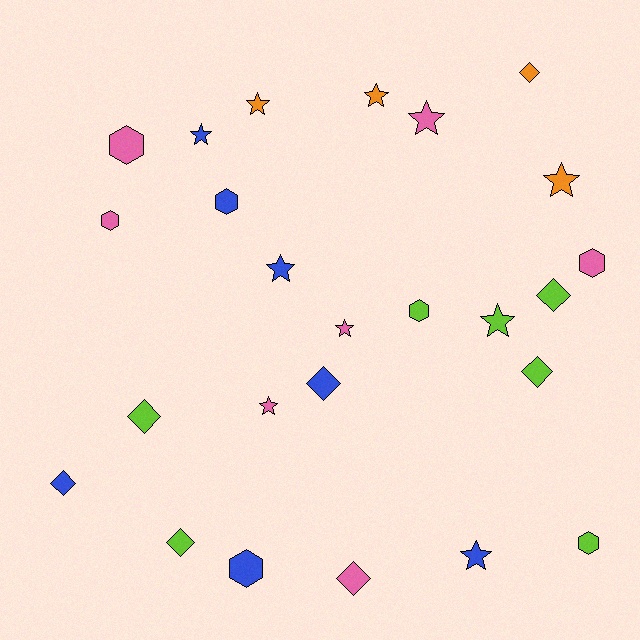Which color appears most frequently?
Lime, with 7 objects.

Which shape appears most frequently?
Star, with 10 objects.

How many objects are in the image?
There are 25 objects.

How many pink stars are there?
There are 3 pink stars.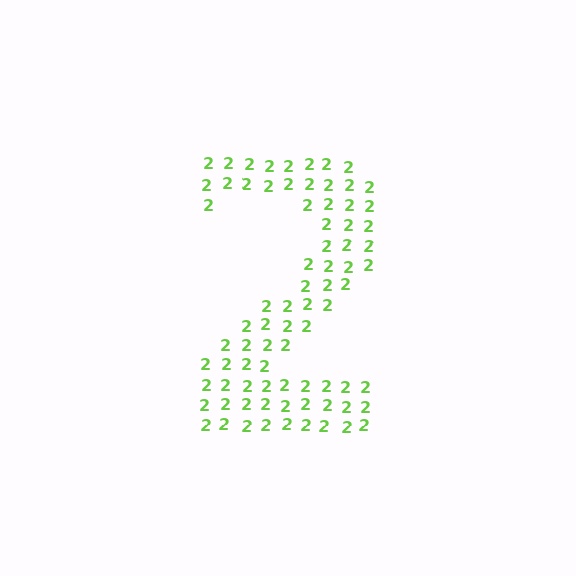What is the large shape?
The large shape is the digit 2.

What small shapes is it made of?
It is made of small digit 2's.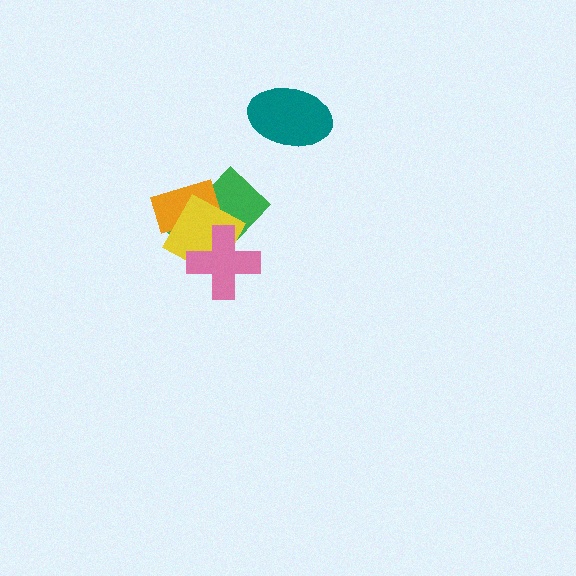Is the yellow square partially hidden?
Yes, it is partially covered by another shape.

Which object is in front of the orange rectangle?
The yellow square is in front of the orange rectangle.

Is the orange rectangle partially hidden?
Yes, it is partially covered by another shape.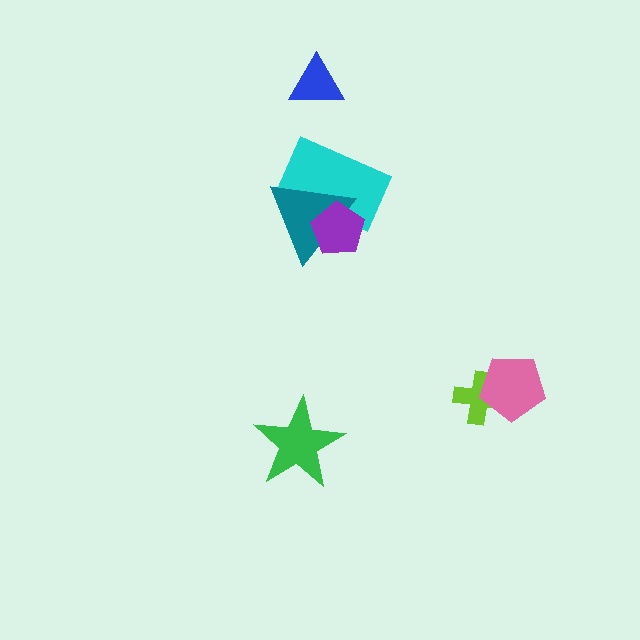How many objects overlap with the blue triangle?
0 objects overlap with the blue triangle.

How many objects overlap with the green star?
0 objects overlap with the green star.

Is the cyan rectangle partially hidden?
Yes, it is partially covered by another shape.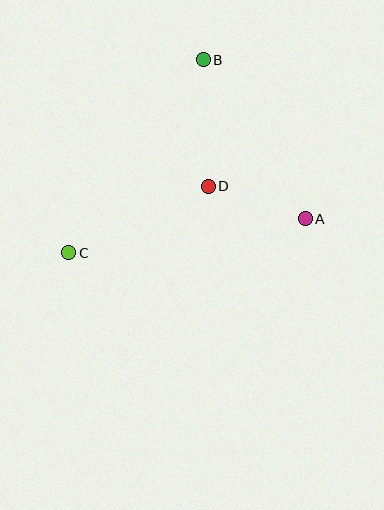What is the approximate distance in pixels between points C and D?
The distance between C and D is approximately 154 pixels.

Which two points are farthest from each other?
Points A and C are farthest from each other.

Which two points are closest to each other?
Points A and D are closest to each other.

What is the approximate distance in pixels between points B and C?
The distance between B and C is approximately 235 pixels.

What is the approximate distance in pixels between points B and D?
The distance between B and D is approximately 127 pixels.